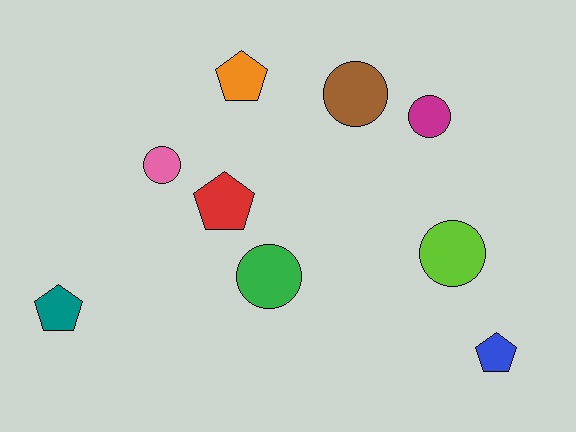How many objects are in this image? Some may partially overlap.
There are 9 objects.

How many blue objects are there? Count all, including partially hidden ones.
There is 1 blue object.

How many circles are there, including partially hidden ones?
There are 5 circles.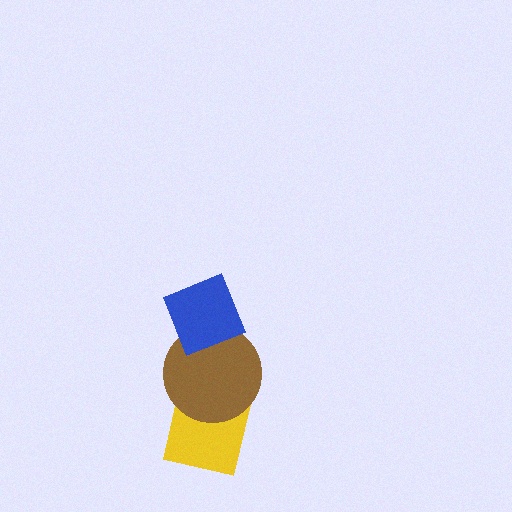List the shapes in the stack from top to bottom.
From top to bottom: the blue diamond, the brown circle, the yellow square.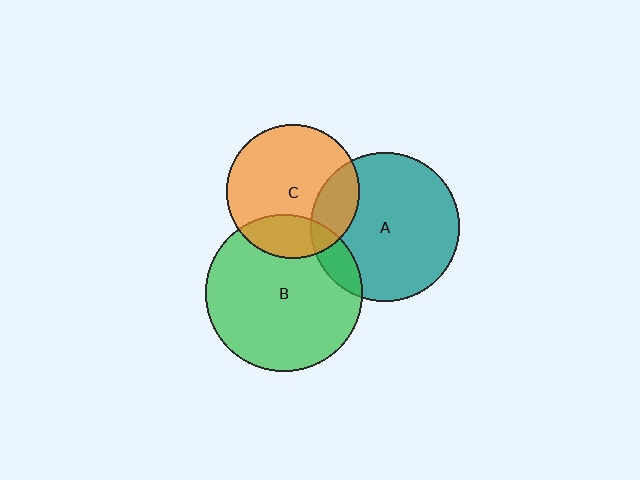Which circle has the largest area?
Circle B (green).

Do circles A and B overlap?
Yes.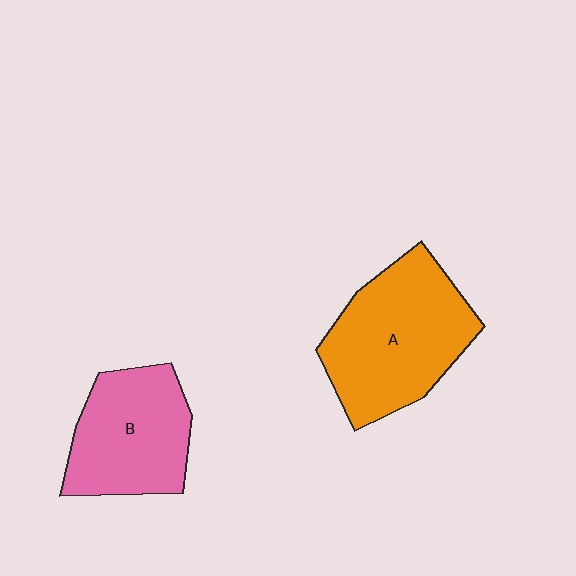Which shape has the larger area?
Shape A (orange).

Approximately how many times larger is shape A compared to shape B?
Approximately 1.3 times.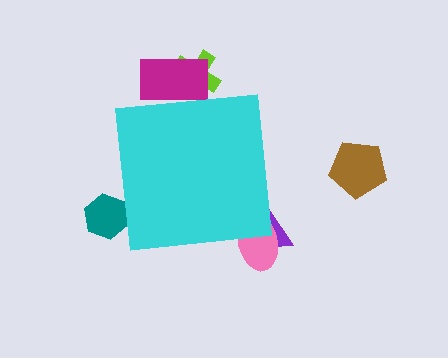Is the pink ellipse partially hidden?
Yes, the pink ellipse is partially hidden behind the cyan square.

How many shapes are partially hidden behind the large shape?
5 shapes are partially hidden.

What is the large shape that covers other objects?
A cyan square.